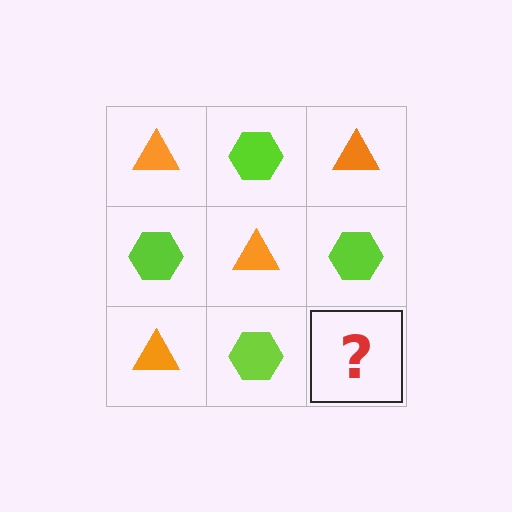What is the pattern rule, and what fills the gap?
The rule is that it alternates orange triangle and lime hexagon in a checkerboard pattern. The gap should be filled with an orange triangle.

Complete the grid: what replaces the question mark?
The question mark should be replaced with an orange triangle.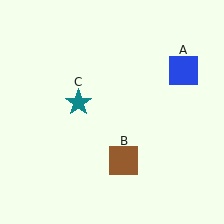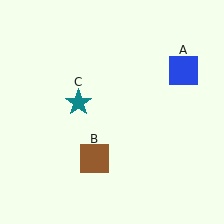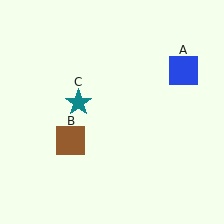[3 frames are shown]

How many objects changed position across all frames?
1 object changed position: brown square (object B).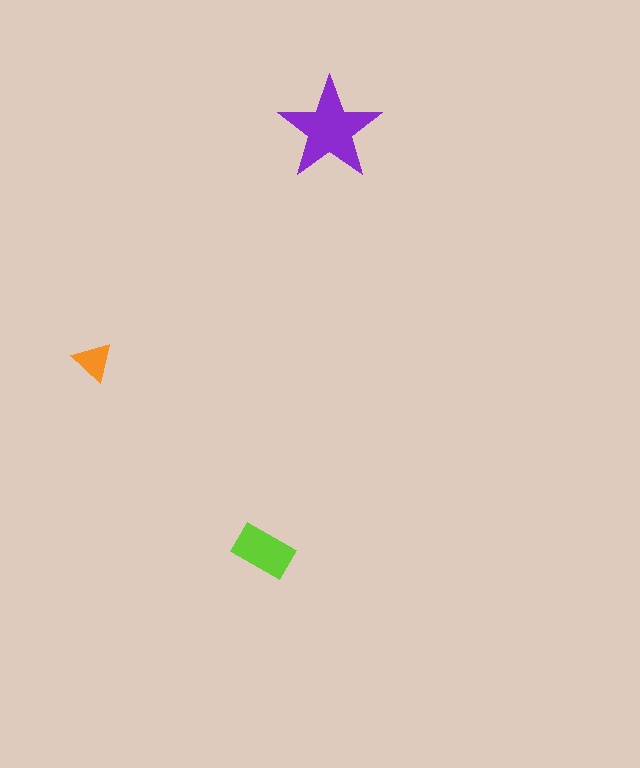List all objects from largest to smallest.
The purple star, the lime rectangle, the orange triangle.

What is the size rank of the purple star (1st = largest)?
1st.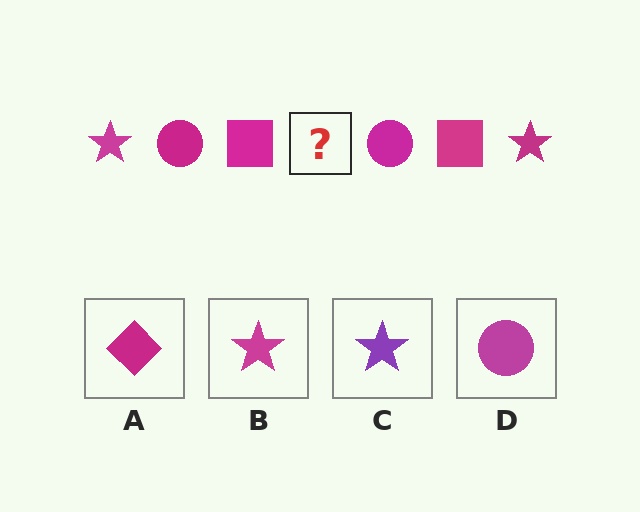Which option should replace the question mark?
Option B.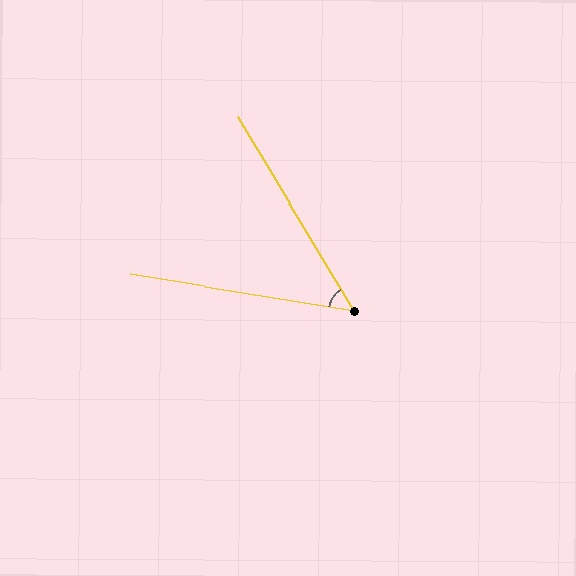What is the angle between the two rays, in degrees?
Approximately 50 degrees.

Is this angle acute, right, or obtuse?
It is acute.